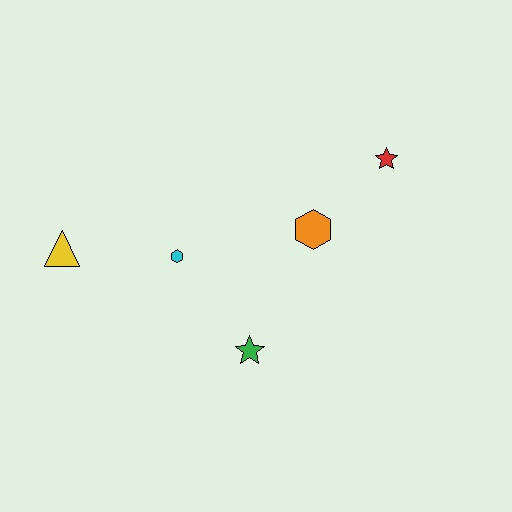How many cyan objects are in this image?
There is 1 cyan object.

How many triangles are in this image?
There is 1 triangle.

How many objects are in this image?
There are 5 objects.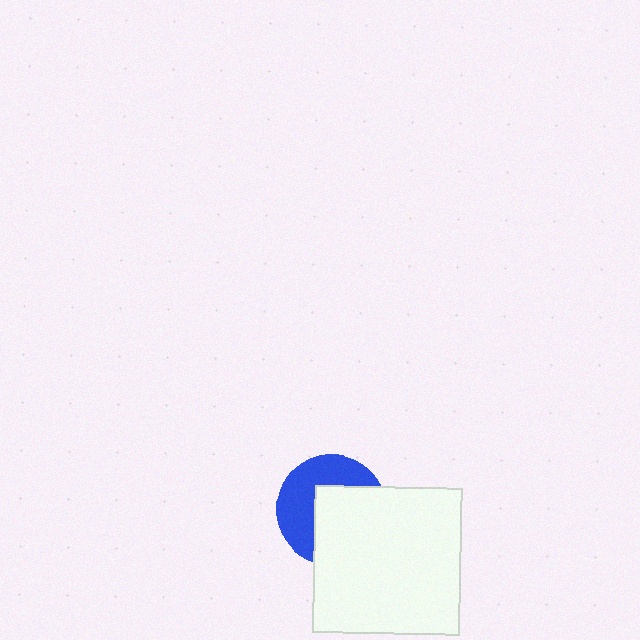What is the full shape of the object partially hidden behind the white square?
The partially hidden object is a blue circle.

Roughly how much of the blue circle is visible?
About half of it is visible (roughly 47%).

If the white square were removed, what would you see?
You would see the complete blue circle.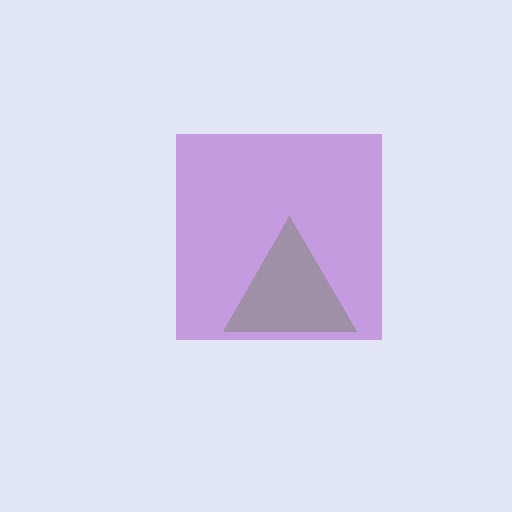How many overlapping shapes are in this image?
There are 2 overlapping shapes in the image.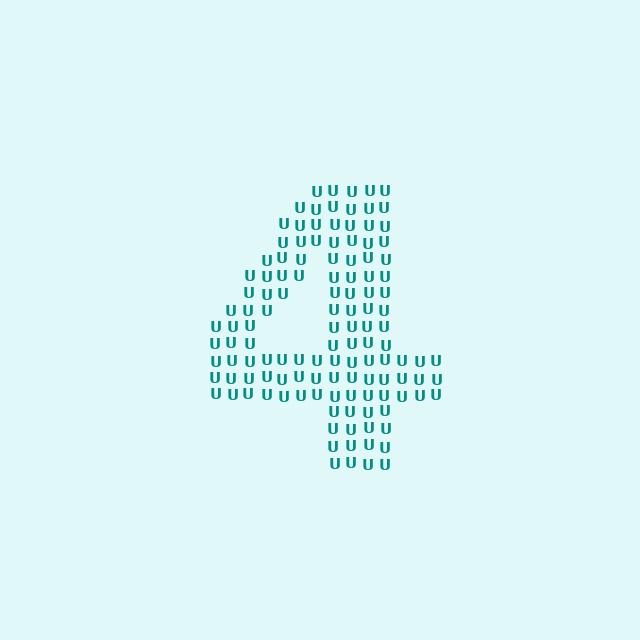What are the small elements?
The small elements are letter U's.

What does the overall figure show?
The overall figure shows the digit 4.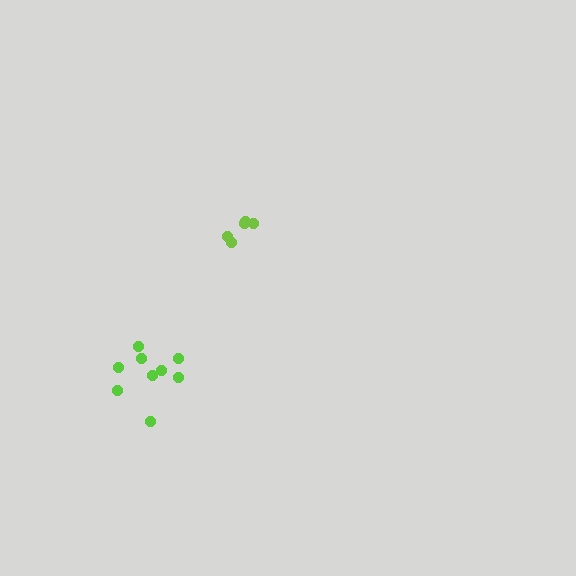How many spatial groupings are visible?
There are 2 spatial groupings.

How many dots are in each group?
Group 1: 5 dots, Group 2: 9 dots (14 total).